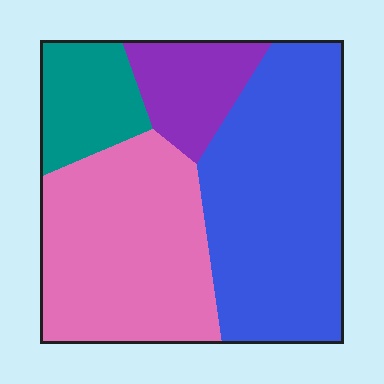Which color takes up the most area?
Blue, at roughly 40%.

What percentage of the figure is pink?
Pink covers about 35% of the figure.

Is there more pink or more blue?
Blue.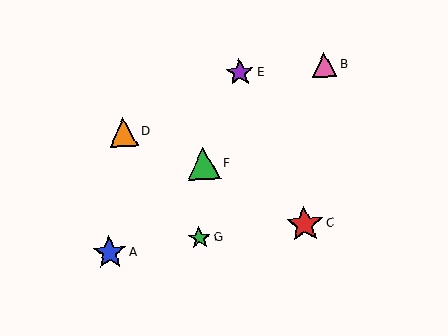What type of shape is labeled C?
Shape C is a red star.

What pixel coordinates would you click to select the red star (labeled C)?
Click at (305, 224) to select the red star C.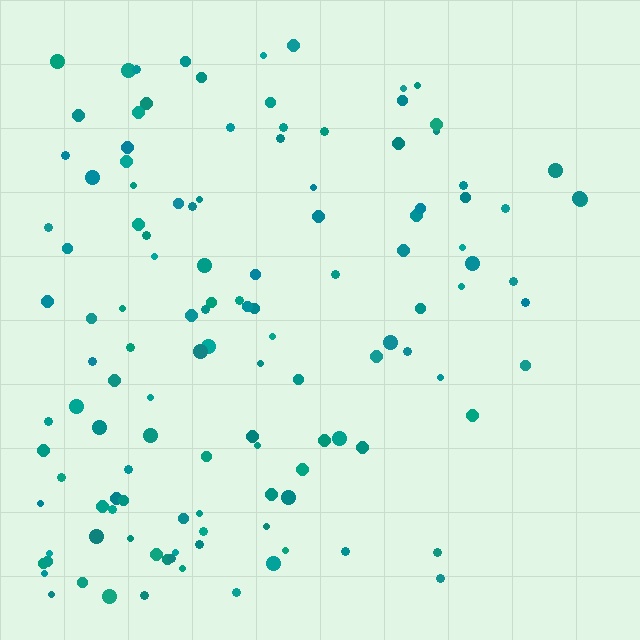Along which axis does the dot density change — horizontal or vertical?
Horizontal.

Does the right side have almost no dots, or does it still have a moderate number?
Still a moderate number, just noticeably fewer than the left.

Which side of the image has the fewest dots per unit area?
The right.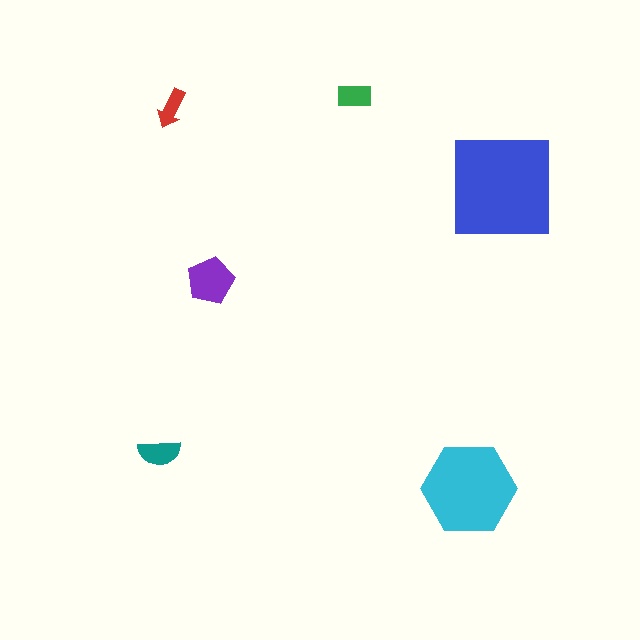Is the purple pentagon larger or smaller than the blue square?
Smaller.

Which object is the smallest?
The red arrow.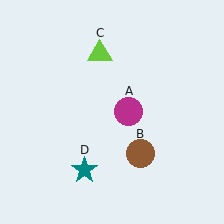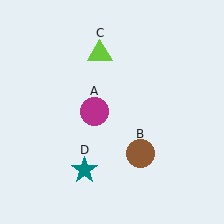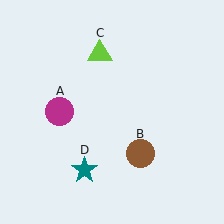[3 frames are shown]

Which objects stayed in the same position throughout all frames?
Brown circle (object B) and lime triangle (object C) and teal star (object D) remained stationary.